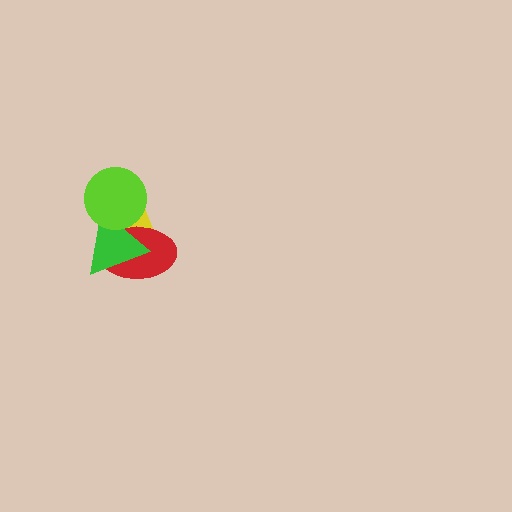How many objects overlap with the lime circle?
3 objects overlap with the lime circle.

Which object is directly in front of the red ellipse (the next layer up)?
The green triangle is directly in front of the red ellipse.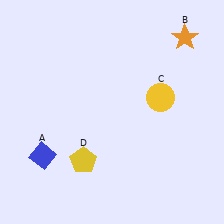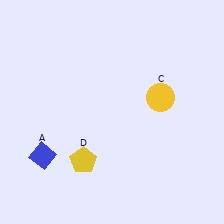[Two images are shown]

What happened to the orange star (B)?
The orange star (B) was removed in Image 2. It was in the top-right area of Image 1.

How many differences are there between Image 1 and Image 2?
There is 1 difference between the two images.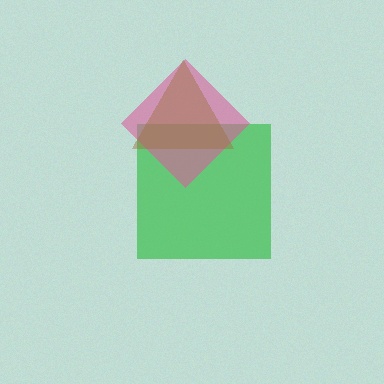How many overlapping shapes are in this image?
There are 3 overlapping shapes in the image.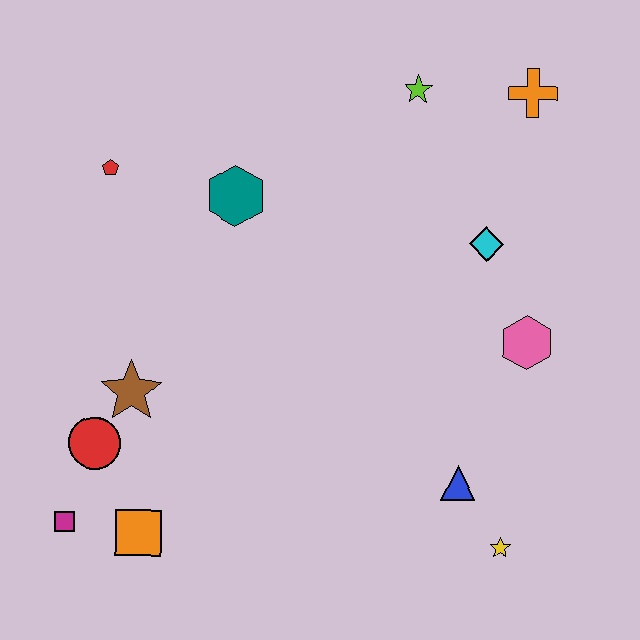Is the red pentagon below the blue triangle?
No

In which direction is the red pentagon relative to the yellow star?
The red pentagon is to the left of the yellow star.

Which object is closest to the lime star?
The orange cross is closest to the lime star.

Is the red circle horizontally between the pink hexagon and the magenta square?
Yes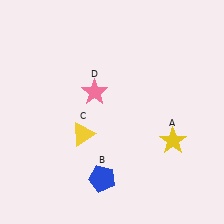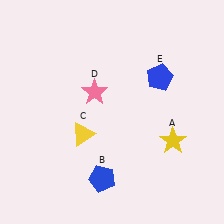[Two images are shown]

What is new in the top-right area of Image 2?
A blue pentagon (E) was added in the top-right area of Image 2.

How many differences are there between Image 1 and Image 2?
There is 1 difference between the two images.